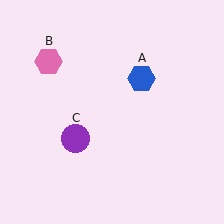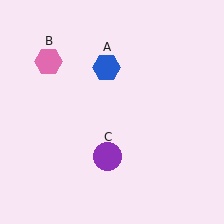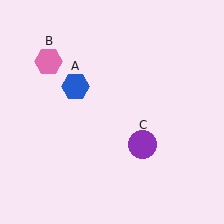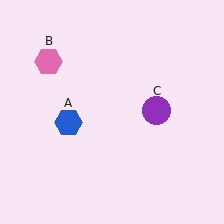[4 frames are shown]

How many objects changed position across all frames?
2 objects changed position: blue hexagon (object A), purple circle (object C).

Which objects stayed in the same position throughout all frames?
Pink hexagon (object B) remained stationary.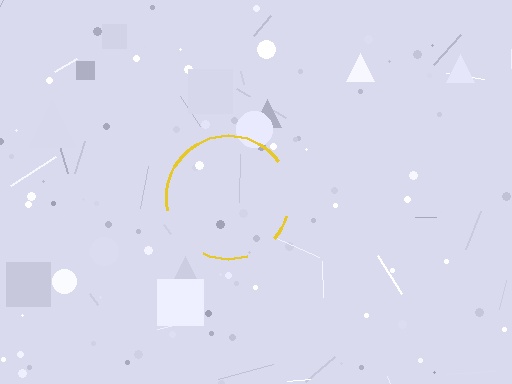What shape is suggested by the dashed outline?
The dashed outline suggests a circle.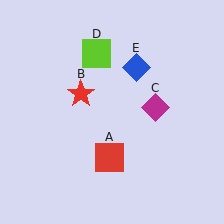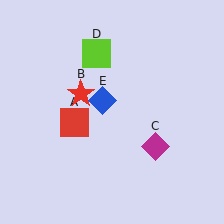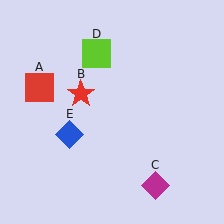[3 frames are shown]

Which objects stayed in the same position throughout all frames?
Red star (object B) and lime square (object D) remained stationary.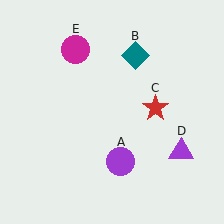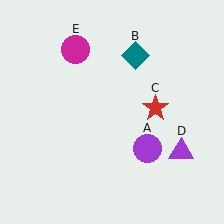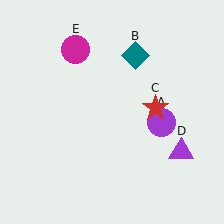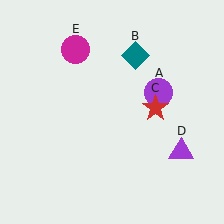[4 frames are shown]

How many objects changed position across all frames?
1 object changed position: purple circle (object A).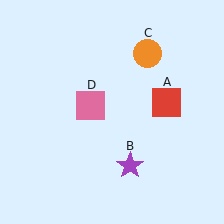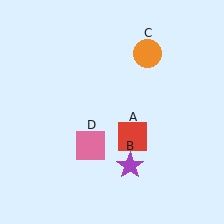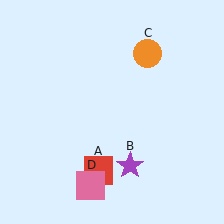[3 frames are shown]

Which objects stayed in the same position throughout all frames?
Purple star (object B) and orange circle (object C) remained stationary.